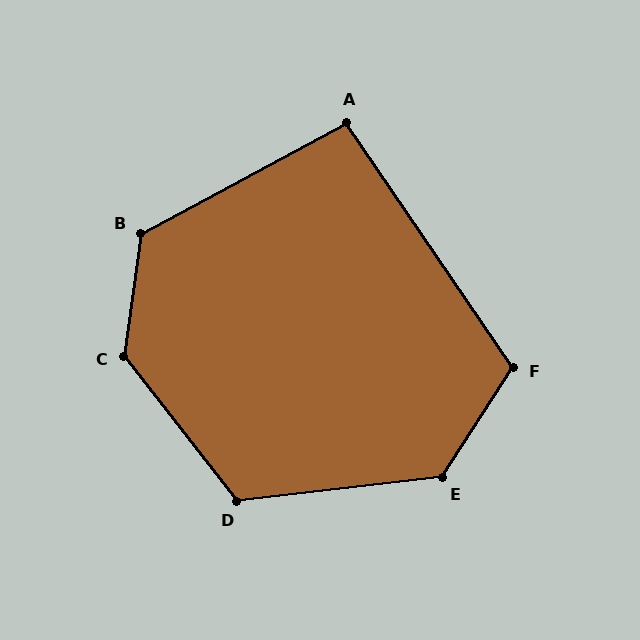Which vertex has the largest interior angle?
C, at approximately 135 degrees.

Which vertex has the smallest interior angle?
A, at approximately 96 degrees.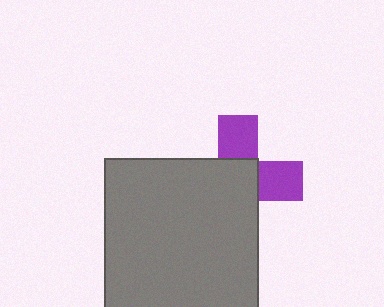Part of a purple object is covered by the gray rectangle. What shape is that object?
It is a cross.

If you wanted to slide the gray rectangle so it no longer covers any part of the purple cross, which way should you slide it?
Slide it toward the lower-left — that is the most direct way to separate the two shapes.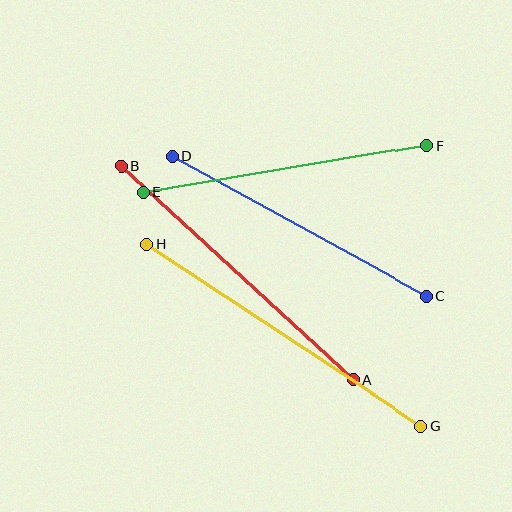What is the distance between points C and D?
The distance is approximately 289 pixels.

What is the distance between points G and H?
The distance is approximately 329 pixels.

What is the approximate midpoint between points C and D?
The midpoint is at approximately (299, 226) pixels.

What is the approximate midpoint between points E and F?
The midpoint is at approximately (285, 169) pixels.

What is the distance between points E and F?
The distance is approximately 287 pixels.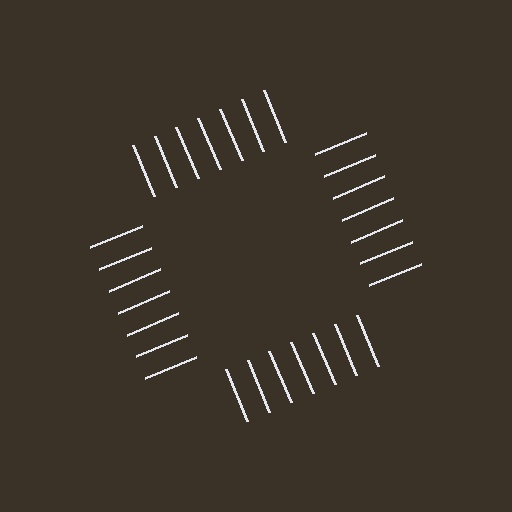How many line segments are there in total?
28 — 7 along each of the 4 edges.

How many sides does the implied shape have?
4 sides — the line-ends trace a square.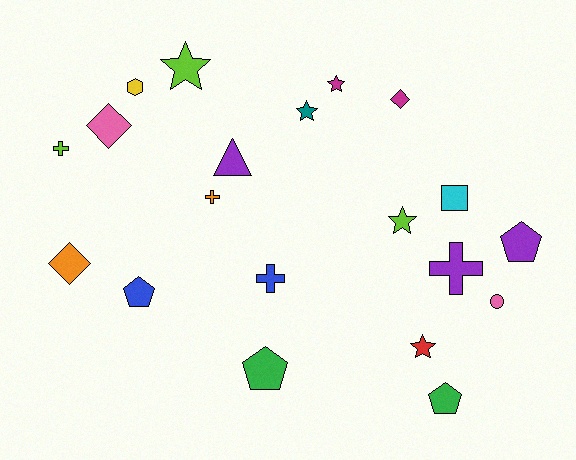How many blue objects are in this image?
There are 2 blue objects.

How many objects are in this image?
There are 20 objects.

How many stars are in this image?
There are 5 stars.